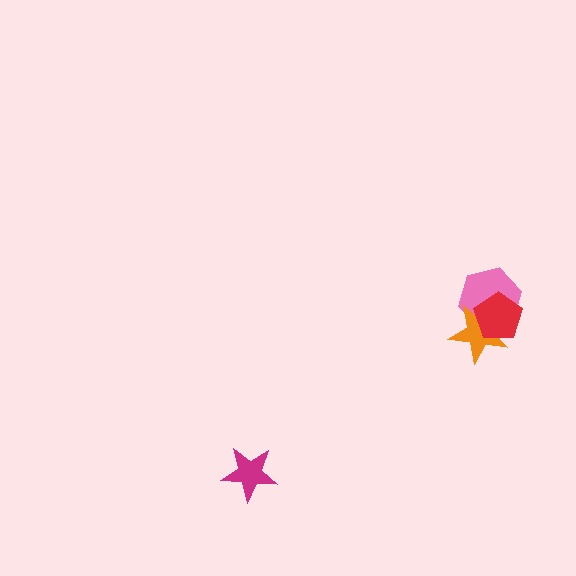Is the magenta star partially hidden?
No, no other shape covers it.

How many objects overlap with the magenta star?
0 objects overlap with the magenta star.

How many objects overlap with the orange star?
2 objects overlap with the orange star.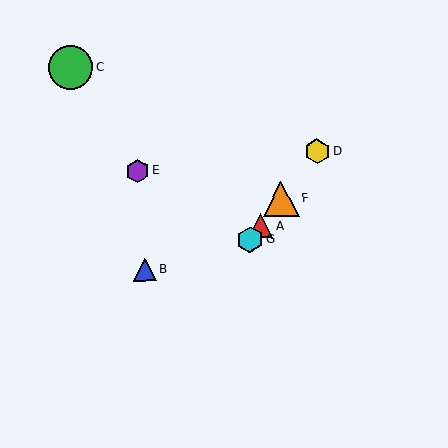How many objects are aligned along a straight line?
4 objects (A, D, F, G) are aligned along a straight line.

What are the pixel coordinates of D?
Object D is at (317, 152).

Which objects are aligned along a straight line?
Objects A, D, F, G are aligned along a straight line.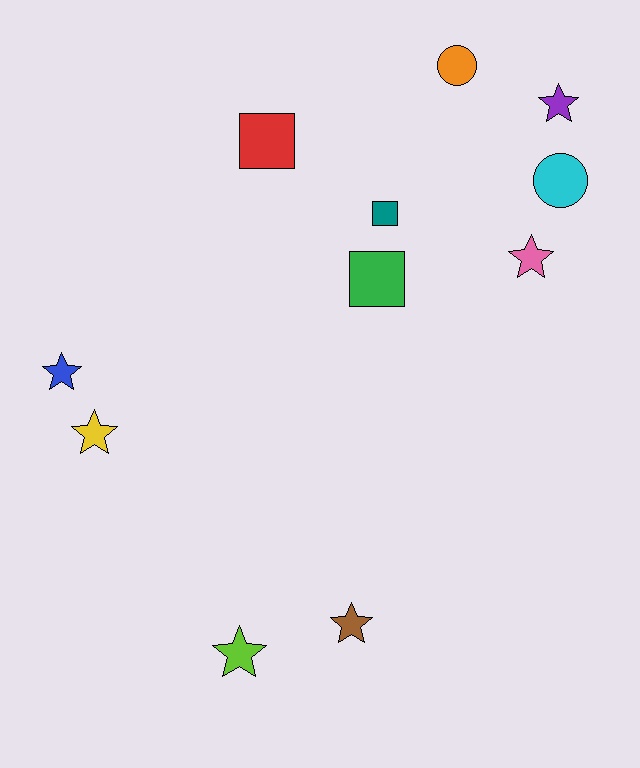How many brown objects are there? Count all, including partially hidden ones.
There is 1 brown object.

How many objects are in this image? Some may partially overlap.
There are 11 objects.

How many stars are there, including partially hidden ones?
There are 6 stars.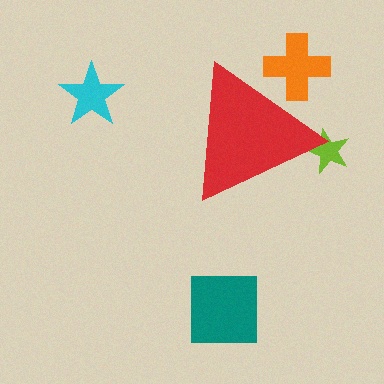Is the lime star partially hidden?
Yes, the lime star is partially hidden behind the red triangle.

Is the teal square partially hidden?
No, the teal square is fully visible.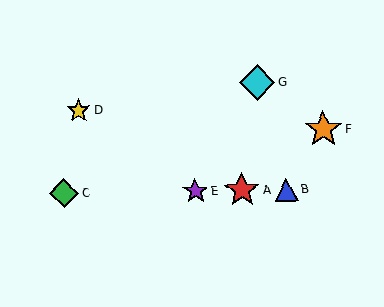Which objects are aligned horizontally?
Objects A, B, C, E are aligned horizontally.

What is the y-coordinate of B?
Object B is at y≈190.